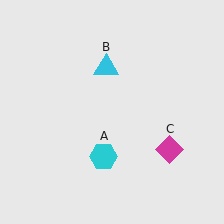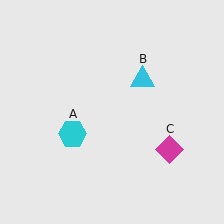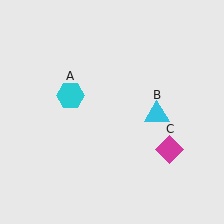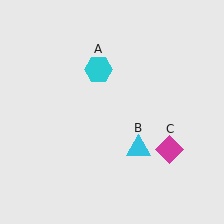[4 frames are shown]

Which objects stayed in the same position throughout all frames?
Magenta diamond (object C) remained stationary.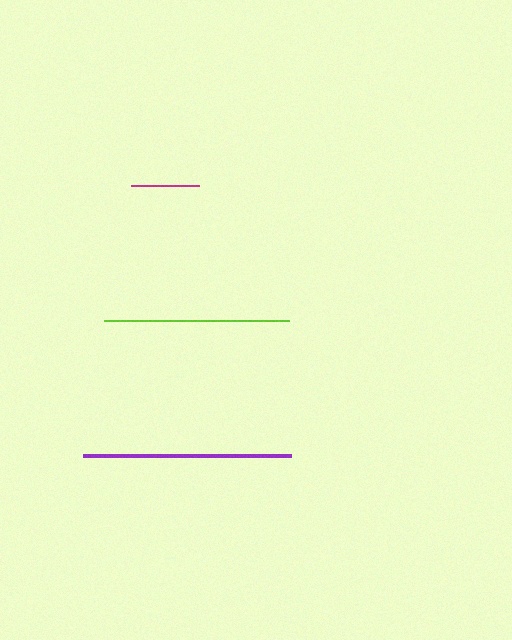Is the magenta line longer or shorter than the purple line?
The purple line is longer than the magenta line.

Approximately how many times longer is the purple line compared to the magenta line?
The purple line is approximately 3.0 times the length of the magenta line.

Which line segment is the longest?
The purple line is the longest at approximately 208 pixels.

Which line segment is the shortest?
The magenta line is the shortest at approximately 69 pixels.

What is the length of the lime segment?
The lime segment is approximately 186 pixels long.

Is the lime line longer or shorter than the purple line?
The purple line is longer than the lime line.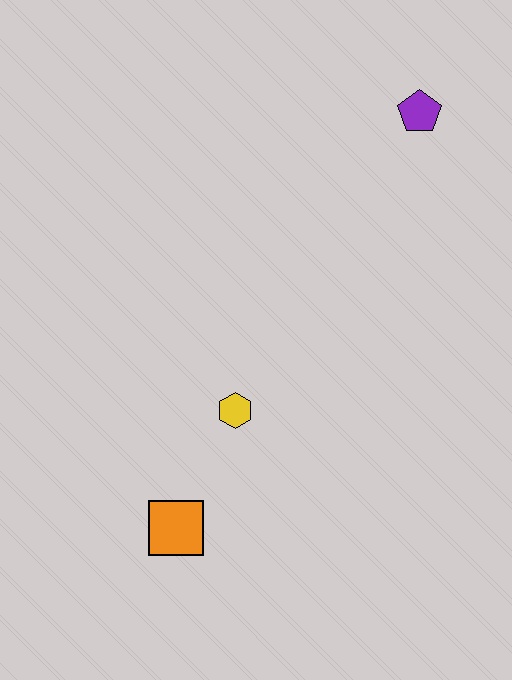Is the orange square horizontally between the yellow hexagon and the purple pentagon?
No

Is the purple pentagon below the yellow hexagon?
No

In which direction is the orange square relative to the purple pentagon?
The orange square is below the purple pentagon.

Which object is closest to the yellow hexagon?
The orange square is closest to the yellow hexagon.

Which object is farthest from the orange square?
The purple pentagon is farthest from the orange square.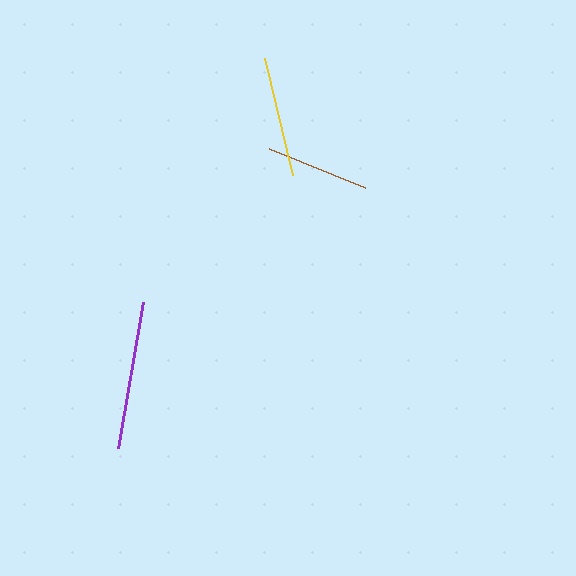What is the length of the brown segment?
The brown segment is approximately 104 pixels long.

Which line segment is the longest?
The purple line is the longest at approximately 148 pixels.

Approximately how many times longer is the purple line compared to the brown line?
The purple line is approximately 1.4 times the length of the brown line.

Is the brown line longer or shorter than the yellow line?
The yellow line is longer than the brown line.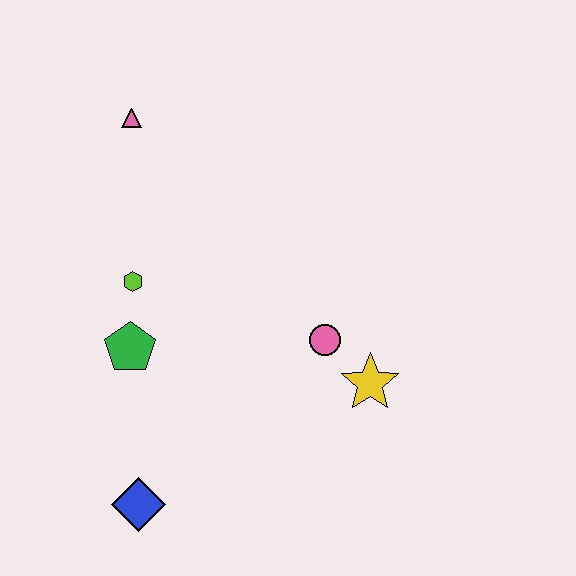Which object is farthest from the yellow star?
The pink triangle is farthest from the yellow star.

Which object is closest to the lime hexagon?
The green pentagon is closest to the lime hexagon.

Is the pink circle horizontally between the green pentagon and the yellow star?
Yes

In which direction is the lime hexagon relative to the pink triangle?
The lime hexagon is below the pink triangle.